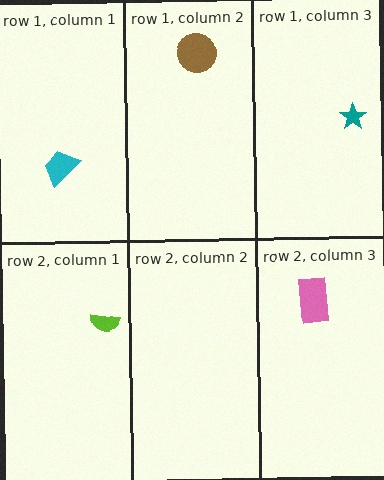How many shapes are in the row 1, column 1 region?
1.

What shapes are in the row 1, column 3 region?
The teal star.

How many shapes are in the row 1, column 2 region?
1.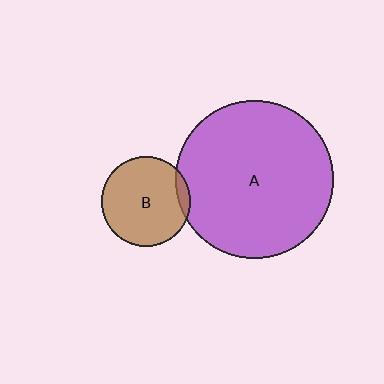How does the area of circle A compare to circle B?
Approximately 3.1 times.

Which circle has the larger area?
Circle A (purple).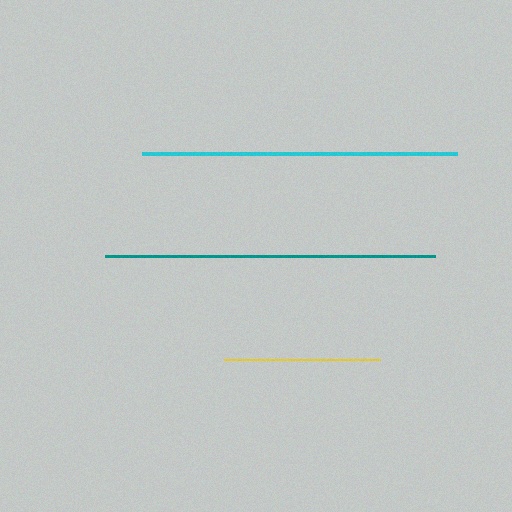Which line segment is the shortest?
The yellow line is the shortest at approximately 156 pixels.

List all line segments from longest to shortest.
From longest to shortest: teal, cyan, yellow.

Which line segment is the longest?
The teal line is the longest at approximately 329 pixels.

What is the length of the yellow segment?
The yellow segment is approximately 156 pixels long.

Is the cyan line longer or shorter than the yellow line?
The cyan line is longer than the yellow line.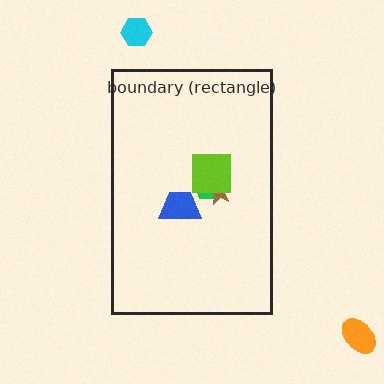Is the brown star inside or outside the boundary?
Inside.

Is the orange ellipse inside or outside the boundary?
Outside.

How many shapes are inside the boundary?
4 inside, 2 outside.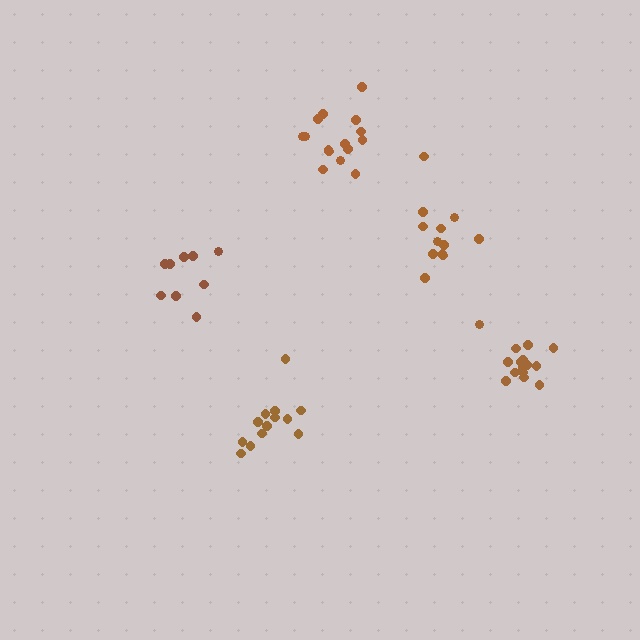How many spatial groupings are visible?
There are 5 spatial groupings.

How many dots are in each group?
Group 1: 15 dots, Group 2: 13 dots, Group 3: 15 dots, Group 4: 9 dots, Group 5: 12 dots (64 total).